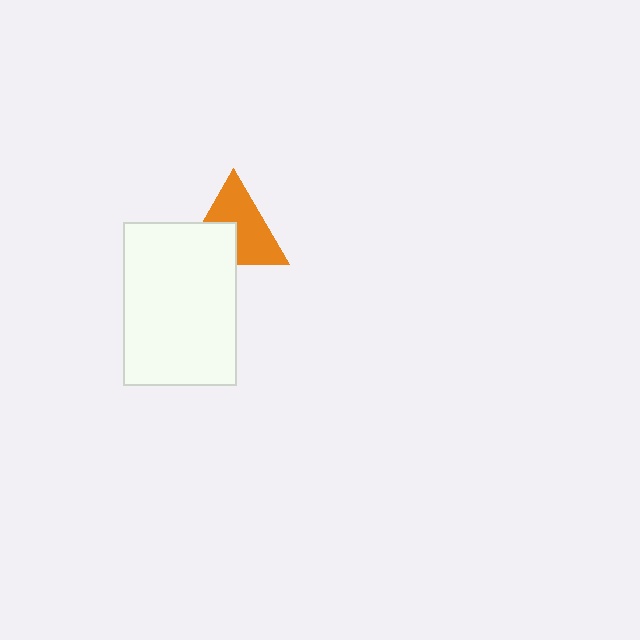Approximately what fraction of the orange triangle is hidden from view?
Roughly 38% of the orange triangle is hidden behind the white rectangle.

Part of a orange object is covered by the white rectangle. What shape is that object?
It is a triangle.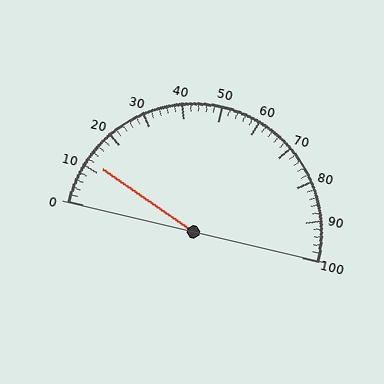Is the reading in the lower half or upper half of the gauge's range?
The reading is in the lower half of the range (0 to 100).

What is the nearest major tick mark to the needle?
The nearest major tick mark is 10.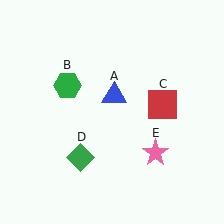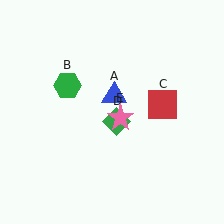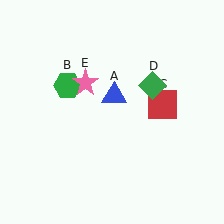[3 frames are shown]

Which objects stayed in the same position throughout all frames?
Blue triangle (object A) and green hexagon (object B) and red square (object C) remained stationary.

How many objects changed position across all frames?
2 objects changed position: green diamond (object D), pink star (object E).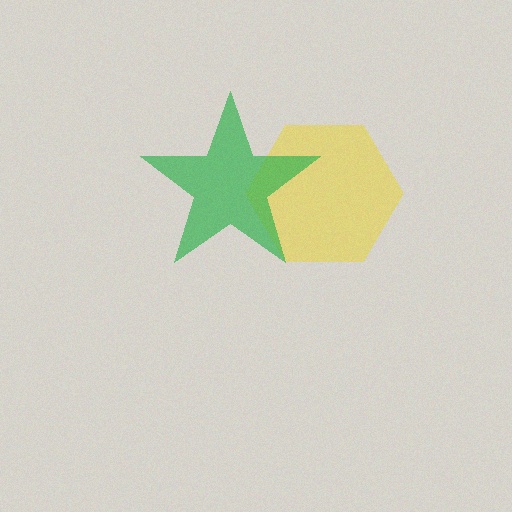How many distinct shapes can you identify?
There are 2 distinct shapes: a yellow hexagon, a green star.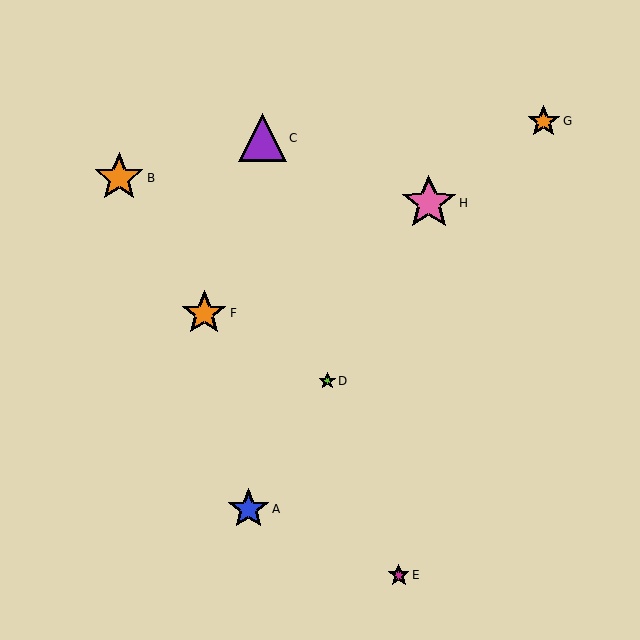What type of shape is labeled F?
Shape F is an orange star.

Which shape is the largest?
The pink star (labeled H) is the largest.